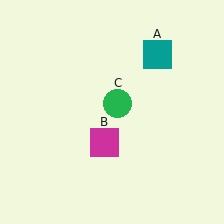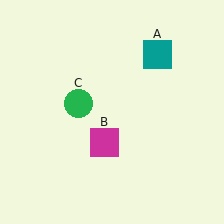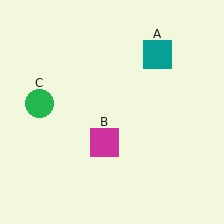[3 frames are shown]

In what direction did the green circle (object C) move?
The green circle (object C) moved left.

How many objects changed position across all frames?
1 object changed position: green circle (object C).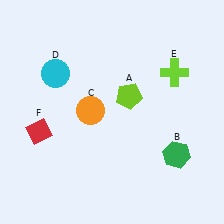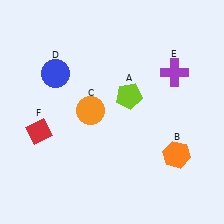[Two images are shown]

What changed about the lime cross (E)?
In Image 1, E is lime. In Image 2, it changed to purple.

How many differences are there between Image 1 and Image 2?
There are 3 differences between the two images.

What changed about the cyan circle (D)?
In Image 1, D is cyan. In Image 2, it changed to blue.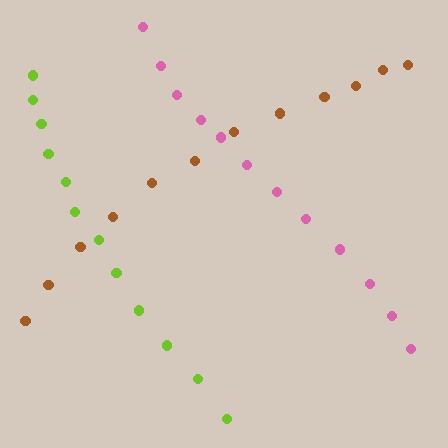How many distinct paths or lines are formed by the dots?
There are 3 distinct paths.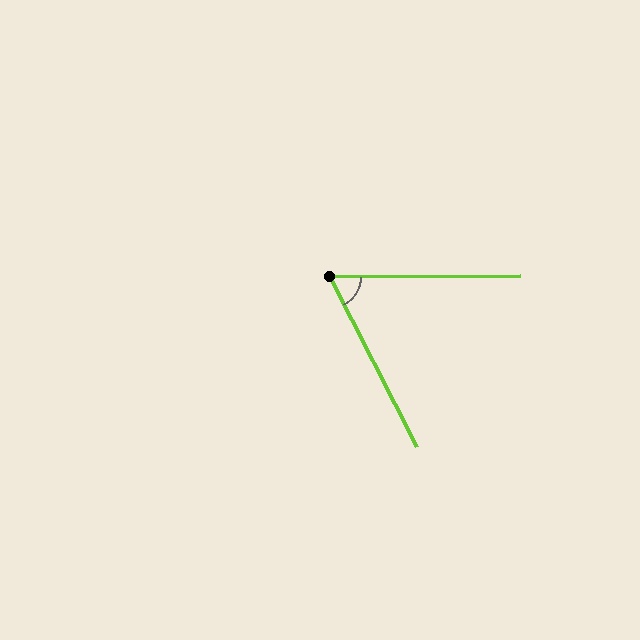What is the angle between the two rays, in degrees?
Approximately 63 degrees.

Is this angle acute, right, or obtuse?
It is acute.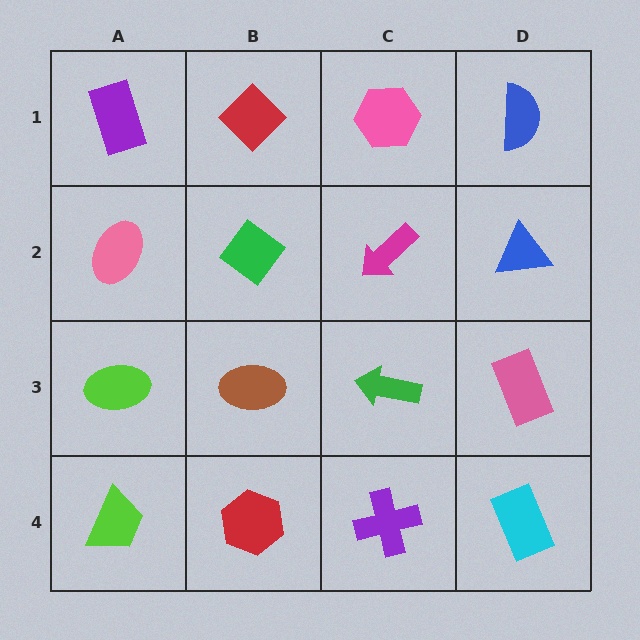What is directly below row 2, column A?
A lime ellipse.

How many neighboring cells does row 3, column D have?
3.